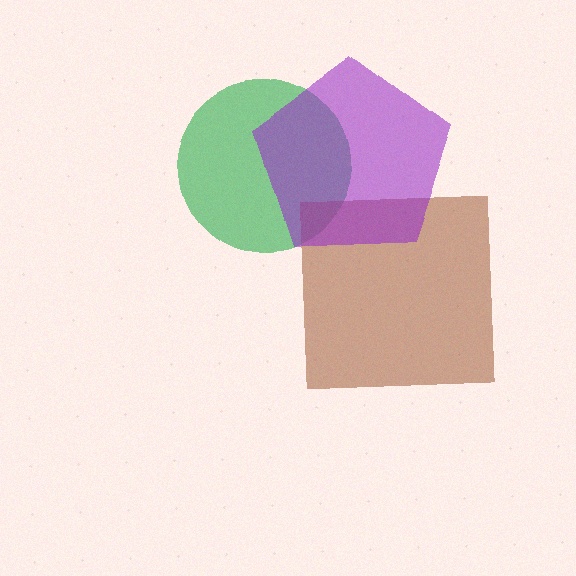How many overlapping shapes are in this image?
There are 3 overlapping shapes in the image.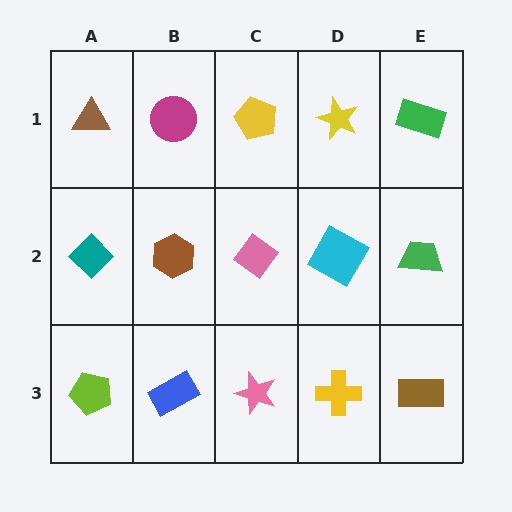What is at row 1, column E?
A green rectangle.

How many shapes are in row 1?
5 shapes.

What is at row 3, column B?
A blue rectangle.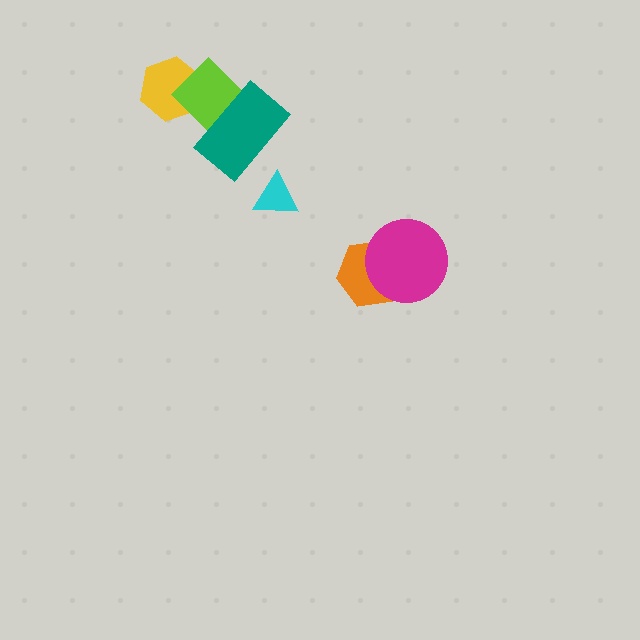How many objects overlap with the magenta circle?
1 object overlaps with the magenta circle.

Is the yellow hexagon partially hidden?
Yes, it is partially covered by another shape.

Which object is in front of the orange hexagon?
The magenta circle is in front of the orange hexagon.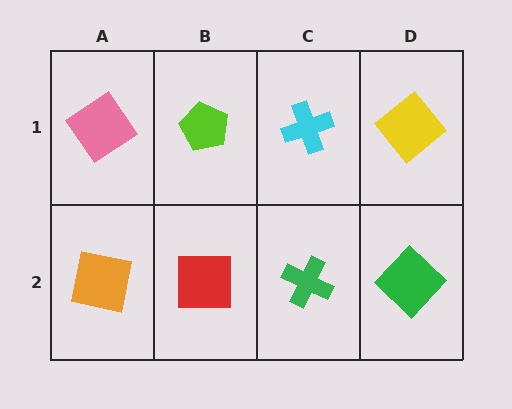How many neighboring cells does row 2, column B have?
3.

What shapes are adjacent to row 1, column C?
A green cross (row 2, column C), a lime pentagon (row 1, column B), a yellow diamond (row 1, column D).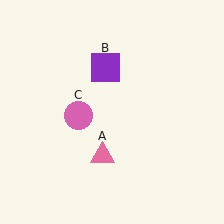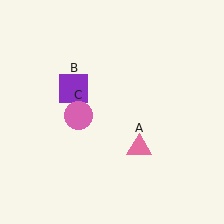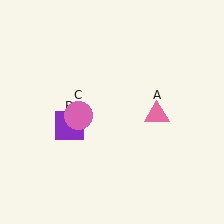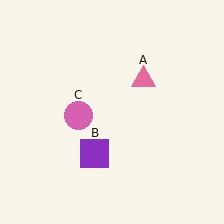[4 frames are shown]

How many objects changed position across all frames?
2 objects changed position: pink triangle (object A), purple square (object B).